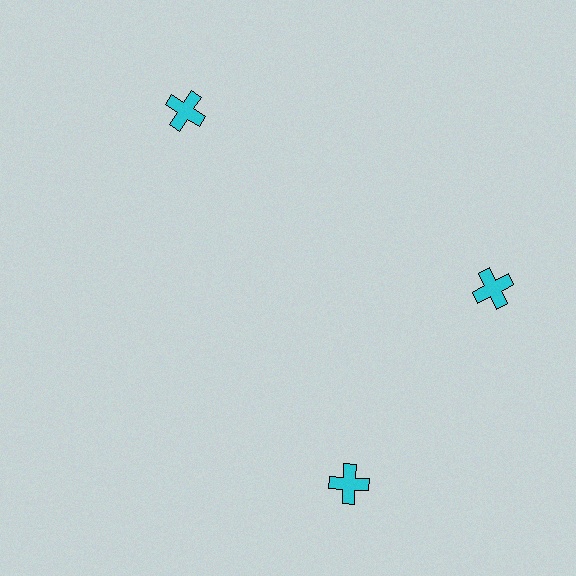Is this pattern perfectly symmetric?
No. The 3 cyan crosses are arranged in a ring, but one element near the 7 o'clock position is rotated out of alignment along the ring, breaking the 3-fold rotational symmetry.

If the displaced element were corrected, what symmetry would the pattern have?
It would have 3-fold rotational symmetry — the pattern would map onto itself every 120 degrees.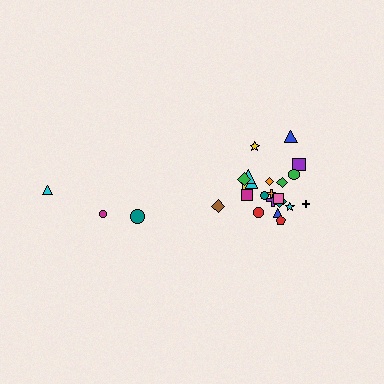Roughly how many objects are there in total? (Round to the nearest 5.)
Roughly 25 objects in total.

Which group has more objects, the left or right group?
The right group.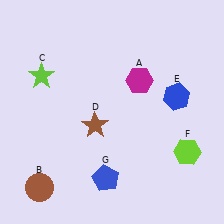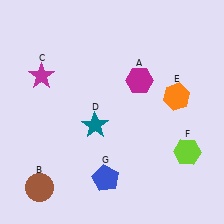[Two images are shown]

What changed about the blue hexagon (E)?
In Image 1, E is blue. In Image 2, it changed to orange.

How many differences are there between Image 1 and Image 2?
There are 3 differences between the two images.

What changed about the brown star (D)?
In Image 1, D is brown. In Image 2, it changed to teal.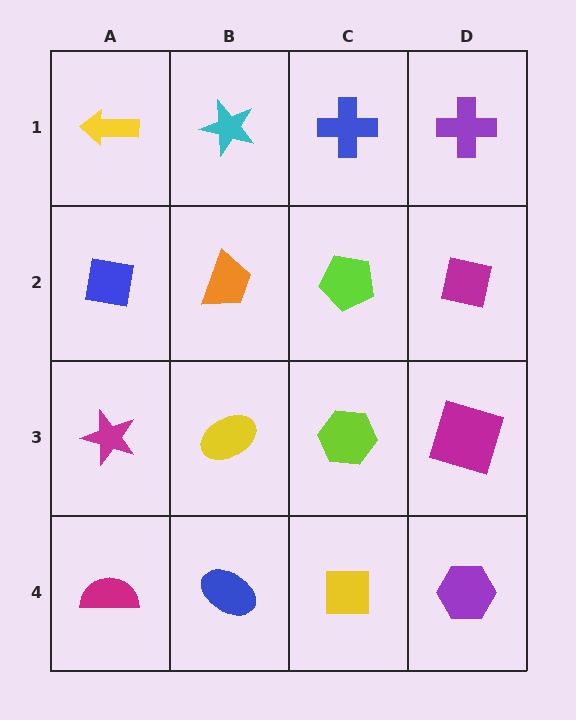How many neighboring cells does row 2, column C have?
4.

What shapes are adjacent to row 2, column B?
A cyan star (row 1, column B), a yellow ellipse (row 3, column B), a blue square (row 2, column A), a lime pentagon (row 2, column C).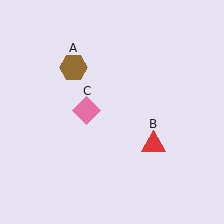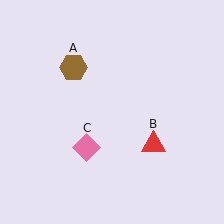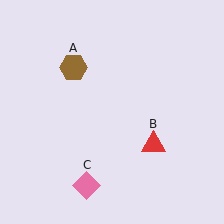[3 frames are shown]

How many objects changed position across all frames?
1 object changed position: pink diamond (object C).